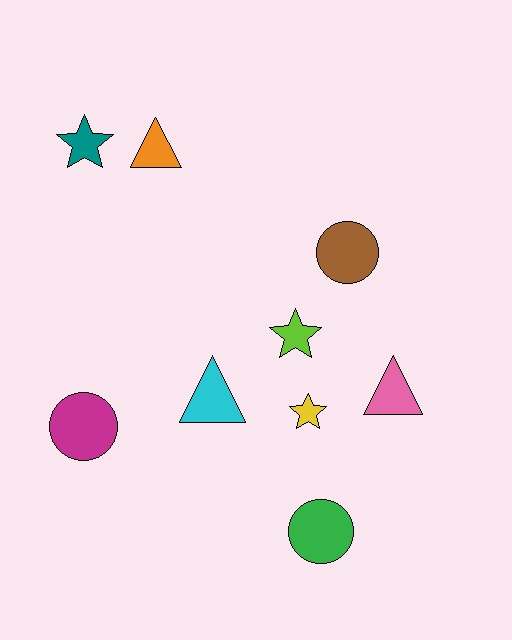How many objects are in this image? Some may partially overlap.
There are 9 objects.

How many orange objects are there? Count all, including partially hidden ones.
There is 1 orange object.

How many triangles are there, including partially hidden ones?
There are 3 triangles.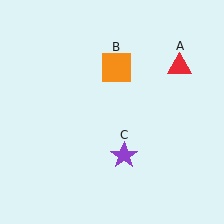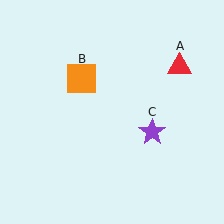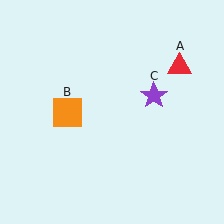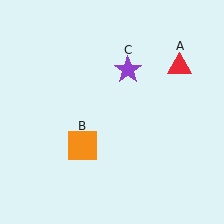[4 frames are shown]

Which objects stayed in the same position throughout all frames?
Red triangle (object A) remained stationary.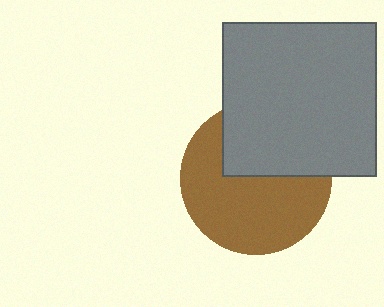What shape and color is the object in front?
The object in front is a gray square.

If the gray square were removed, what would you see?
You would see the complete brown circle.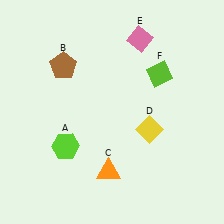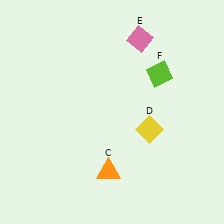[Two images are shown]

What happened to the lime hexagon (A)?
The lime hexagon (A) was removed in Image 2. It was in the bottom-left area of Image 1.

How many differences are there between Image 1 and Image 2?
There are 2 differences between the two images.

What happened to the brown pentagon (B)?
The brown pentagon (B) was removed in Image 2. It was in the top-left area of Image 1.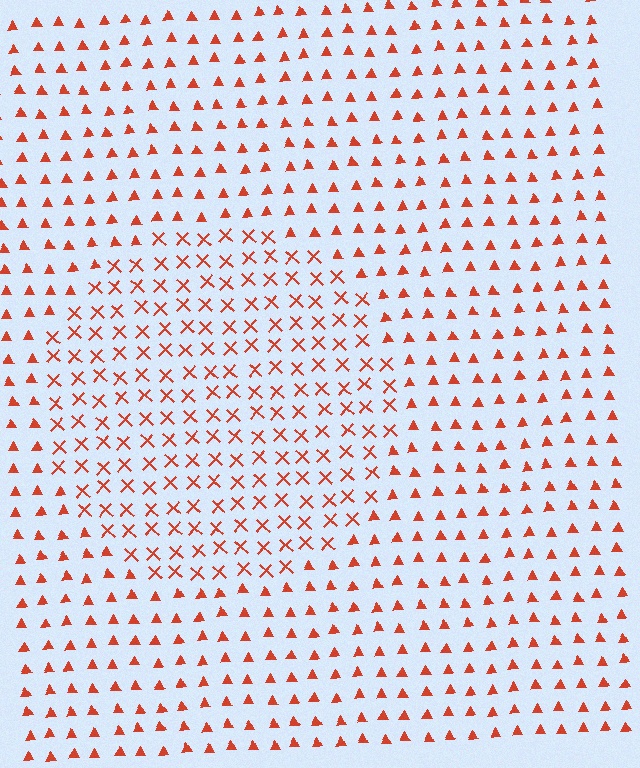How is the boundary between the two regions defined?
The boundary is defined by a change in element shape: X marks inside vs. triangles outside. All elements share the same color and spacing.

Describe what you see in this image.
The image is filled with small red elements arranged in a uniform grid. A circle-shaped region contains X marks, while the surrounding area contains triangles. The boundary is defined purely by the change in element shape.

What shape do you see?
I see a circle.